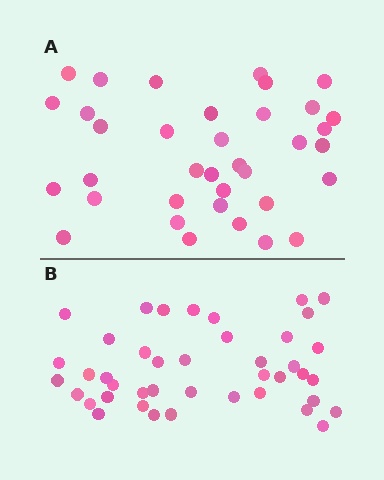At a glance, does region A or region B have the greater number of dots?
Region B (the bottom region) has more dots.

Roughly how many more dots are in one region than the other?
Region B has about 6 more dots than region A.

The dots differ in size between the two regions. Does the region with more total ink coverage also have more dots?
No. Region A has more total ink coverage because its dots are larger, but region B actually contains more individual dots. Total area can be misleading — the number of items is what matters here.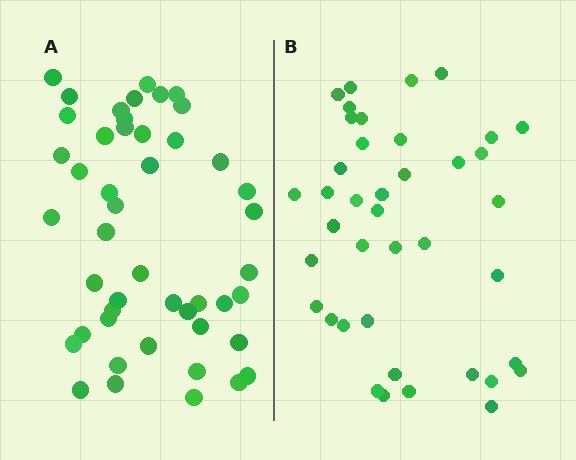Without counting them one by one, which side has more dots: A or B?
Region A (the left region) has more dots.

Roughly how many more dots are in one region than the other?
Region A has roughly 8 or so more dots than region B.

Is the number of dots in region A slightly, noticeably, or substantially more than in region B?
Region A has only slightly more — the two regions are fairly close. The ratio is roughly 1.2 to 1.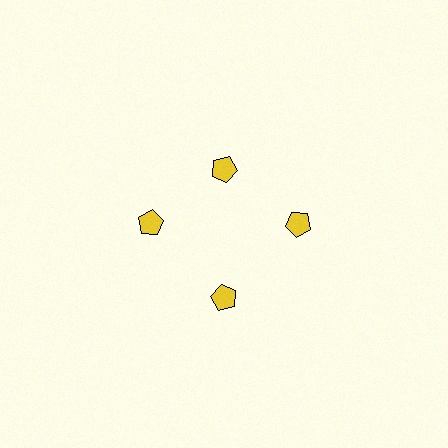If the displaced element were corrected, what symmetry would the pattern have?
It would have 4-fold rotational symmetry — the pattern would map onto itself every 90 degrees.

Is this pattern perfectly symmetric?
No. The 4 yellow pentagons are arranged in a ring, but one element near the 12 o'clock position is pulled inward toward the center, breaking the 4-fold rotational symmetry.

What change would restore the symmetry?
The symmetry would be restored by moving it outward, back onto the ring so that all 4 pentagons sit at equal angles and equal distance from the center.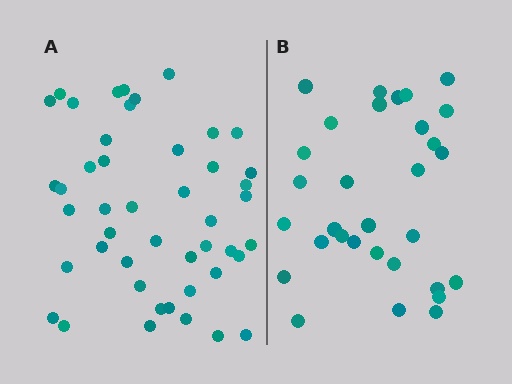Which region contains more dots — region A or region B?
Region A (the left region) has more dots.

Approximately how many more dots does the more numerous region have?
Region A has approximately 15 more dots than region B.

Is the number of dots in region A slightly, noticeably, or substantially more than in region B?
Region A has substantially more. The ratio is roughly 1.5 to 1.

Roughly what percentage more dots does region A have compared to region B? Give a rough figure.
About 50% more.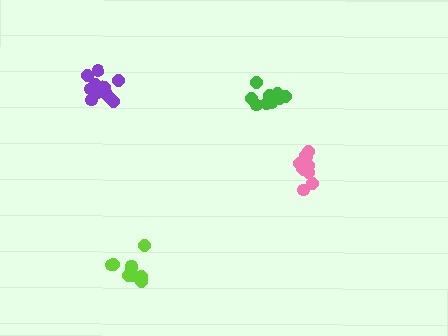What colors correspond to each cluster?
The clusters are colored: purple, pink, lime, green.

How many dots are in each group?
Group 1: 13 dots, Group 2: 12 dots, Group 3: 9 dots, Group 4: 9 dots (43 total).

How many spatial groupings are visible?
There are 4 spatial groupings.